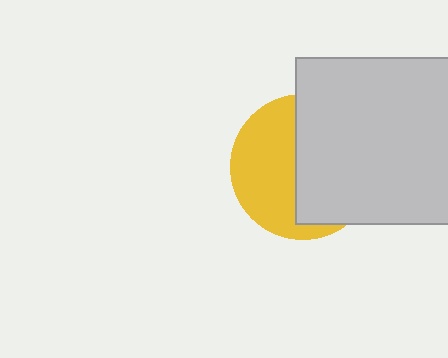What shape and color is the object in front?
The object in front is a light gray square.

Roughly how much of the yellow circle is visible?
About half of it is visible (roughly 47%).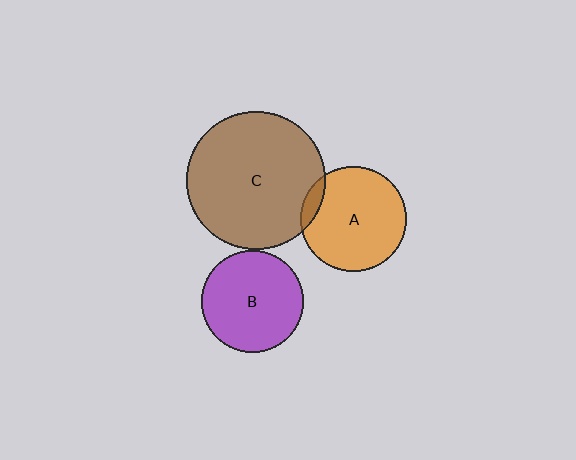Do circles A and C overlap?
Yes.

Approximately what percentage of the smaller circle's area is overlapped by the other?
Approximately 10%.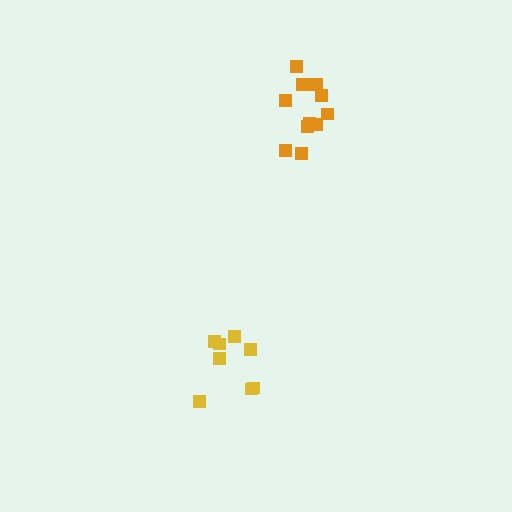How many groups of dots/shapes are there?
There are 2 groups.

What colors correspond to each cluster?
The clusters are colored: orange, yellow.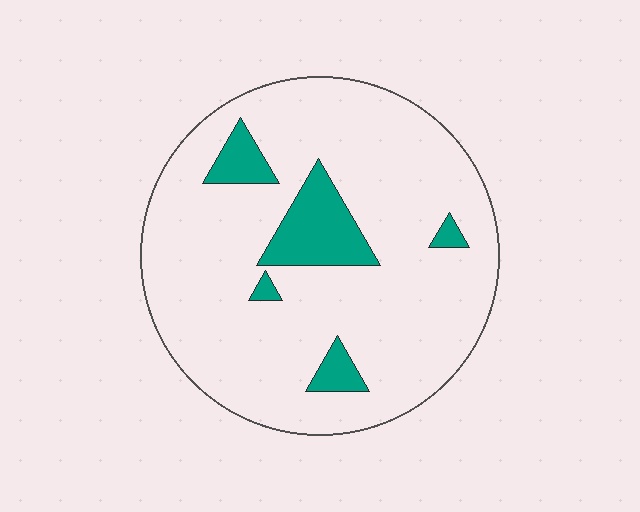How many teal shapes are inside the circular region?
5.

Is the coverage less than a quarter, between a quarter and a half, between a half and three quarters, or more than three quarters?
Less than a quarter.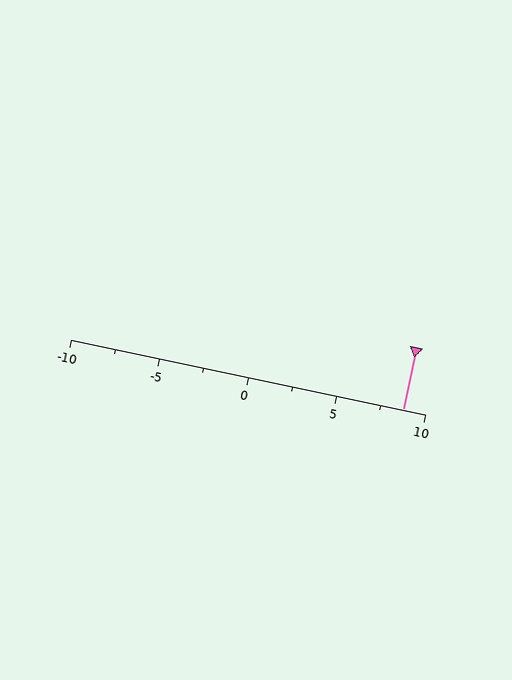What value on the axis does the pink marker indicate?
The marker indicates approximately 8.8.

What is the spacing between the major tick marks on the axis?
The major ticks are spaced 5 apart.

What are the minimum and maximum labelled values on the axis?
The axis runs from -10 to 10.